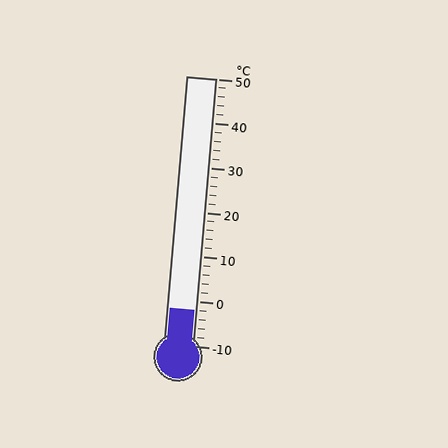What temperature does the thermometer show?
The thermometer shows approximately -2°C.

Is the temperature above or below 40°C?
The temperature is below 40°C.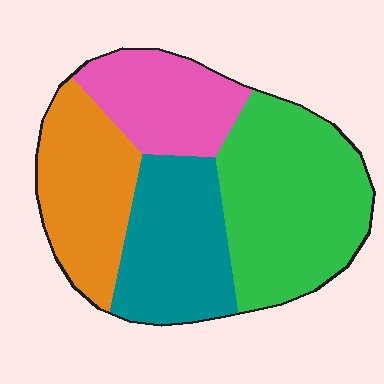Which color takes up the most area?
Green, at roughly 35%.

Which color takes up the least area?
Pink, at roughly 20%.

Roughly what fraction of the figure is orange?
Orange takes up less than a quarter of the figure.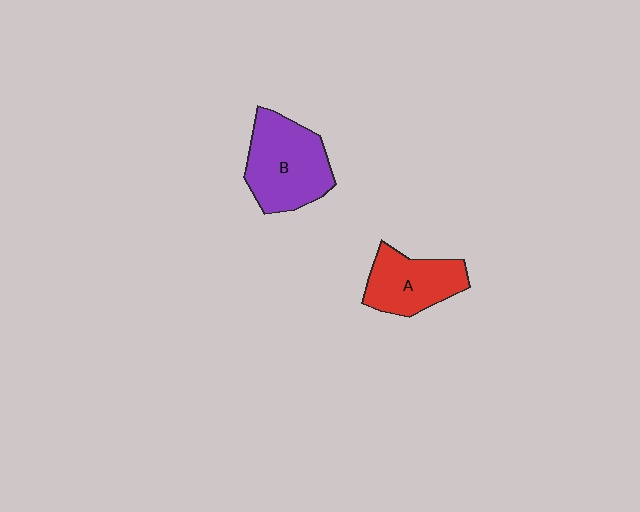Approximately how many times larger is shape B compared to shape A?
Approximately 1.3 times.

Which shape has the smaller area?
Shape A (red).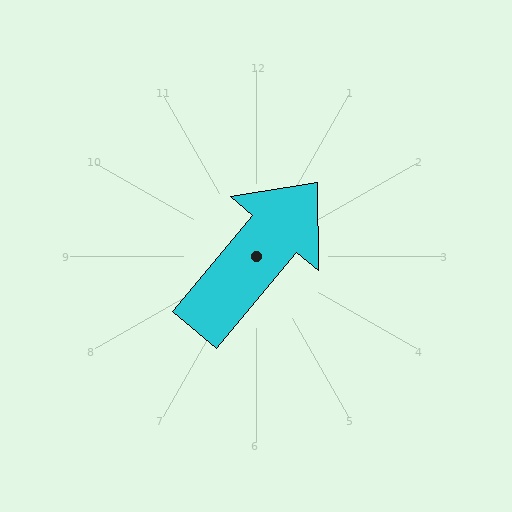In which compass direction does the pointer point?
Northeast.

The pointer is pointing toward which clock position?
Roughly 1 o'clock.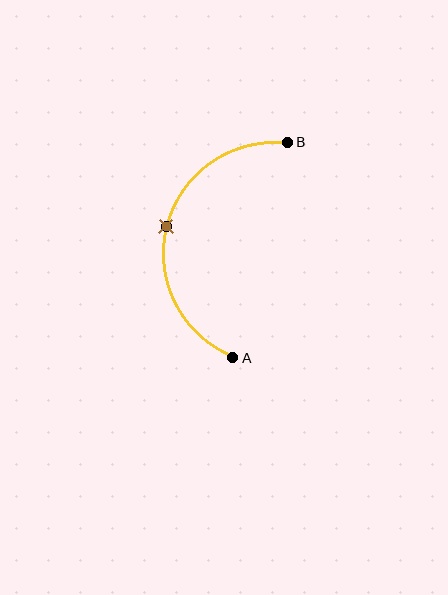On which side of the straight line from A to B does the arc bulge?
The arc bulges to the left of the straight line connecting A and B.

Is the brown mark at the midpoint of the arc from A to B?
Yes. The brown mark lies on the arc at equal arc-length from both A and B — it is the arc midpoint.